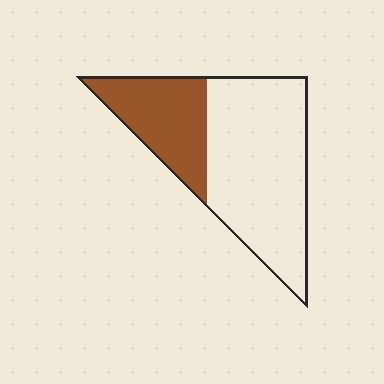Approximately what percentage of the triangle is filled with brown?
Approximately 30%.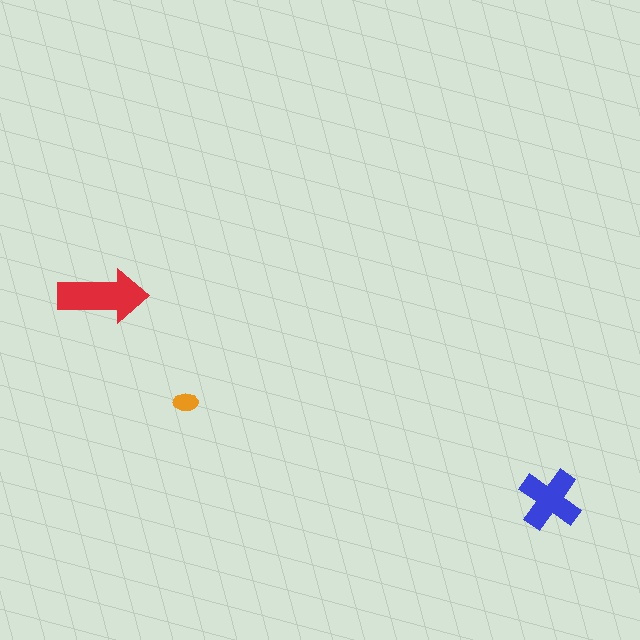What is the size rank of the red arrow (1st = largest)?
1st.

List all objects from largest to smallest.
The red arrow, the blue cross, the orange ellipse.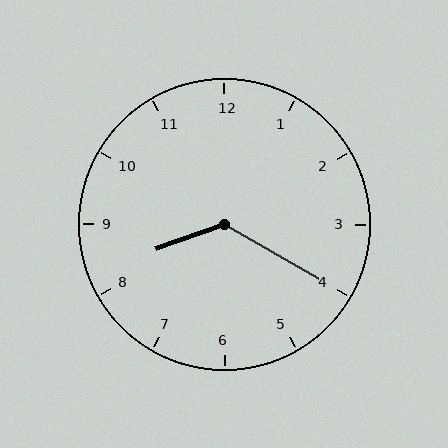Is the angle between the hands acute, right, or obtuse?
It is obtuse.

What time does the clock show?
8:20.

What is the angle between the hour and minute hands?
Approximately 130 degrees.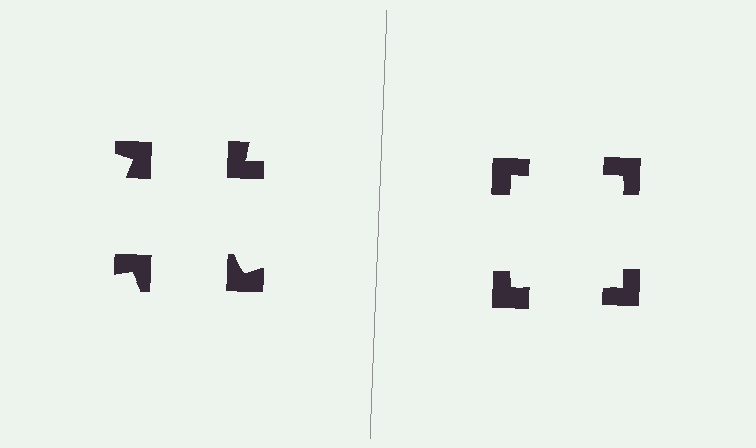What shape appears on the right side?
An illusory square.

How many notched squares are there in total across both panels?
8 — 4 on each side.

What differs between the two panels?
The notched squares are positioned identically on both sides; only the wedge orientations differ. On the right they align to a square; on the left they are misaligned.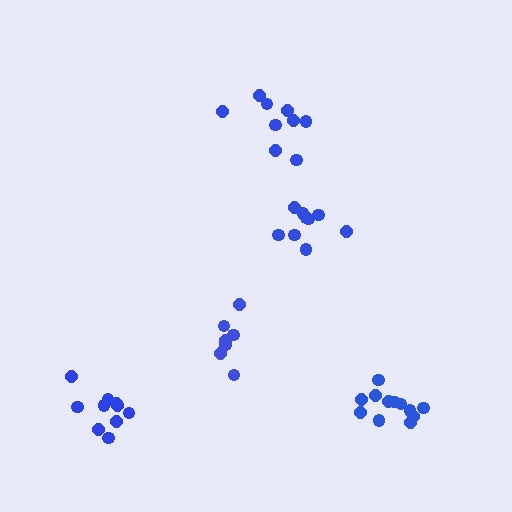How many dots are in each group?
Group 1: 9 dots, Group 2: 7 dots, Group 3: 9 dots, Group 4: 10 dots, Group 5: 12 dots (47 total).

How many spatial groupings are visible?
There are 5 spatial groupings.